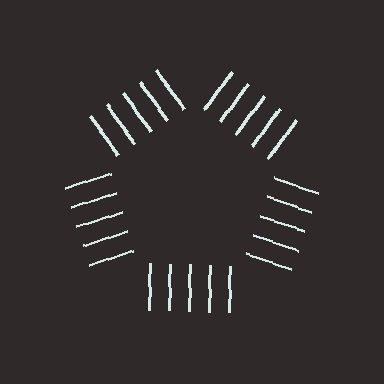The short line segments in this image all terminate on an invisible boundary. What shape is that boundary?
An illusory pentagon — the line segments terminate on its edges but no continuous stroke is drawn.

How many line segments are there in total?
25 — 5 along each of the 5 edges.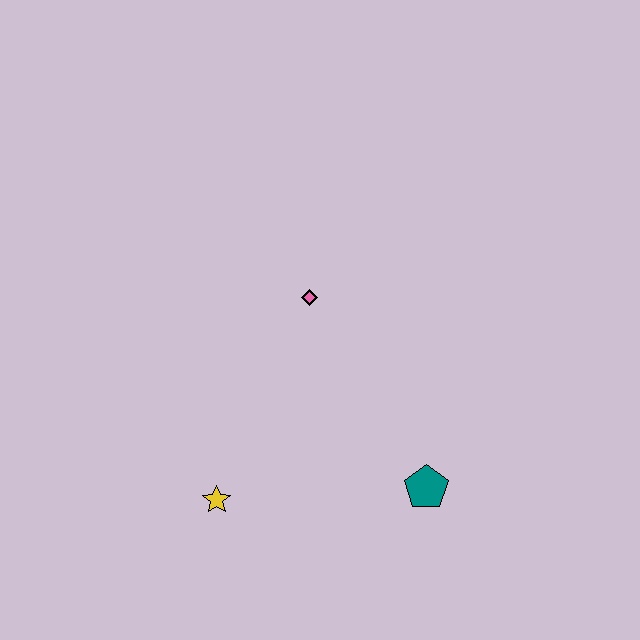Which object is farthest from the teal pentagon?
The pink diamond is farthest from the teal pentagon.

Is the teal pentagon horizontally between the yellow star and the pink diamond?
No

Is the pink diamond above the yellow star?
Yes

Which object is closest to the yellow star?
The teal pentagon is closest to the yellow star.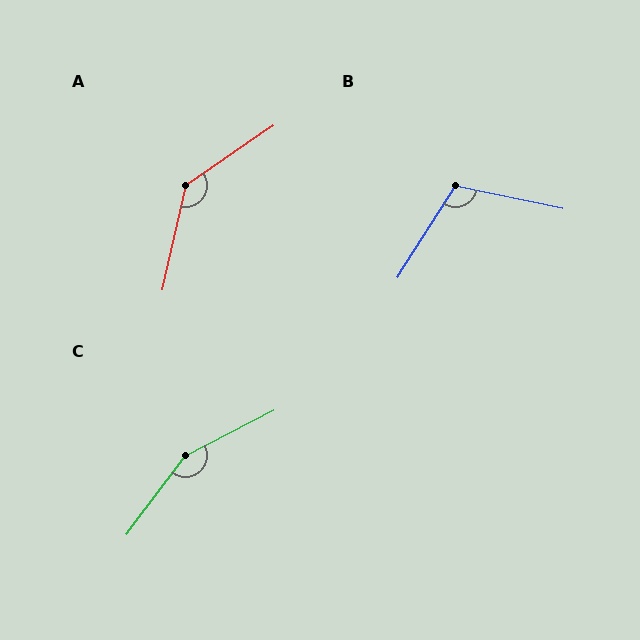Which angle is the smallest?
B, at approximately 111 degrees.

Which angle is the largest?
C, at approximately 154 degrees.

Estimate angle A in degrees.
Approximately 137 degrees.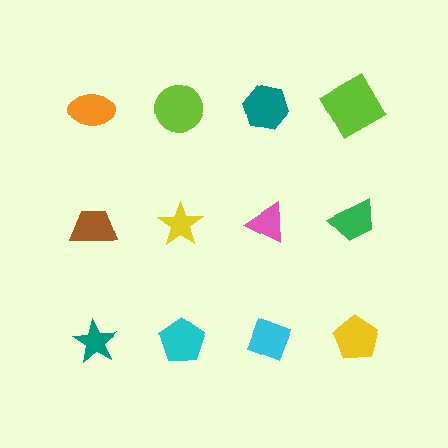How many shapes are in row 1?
4 shapes.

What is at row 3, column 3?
A cyan diamond.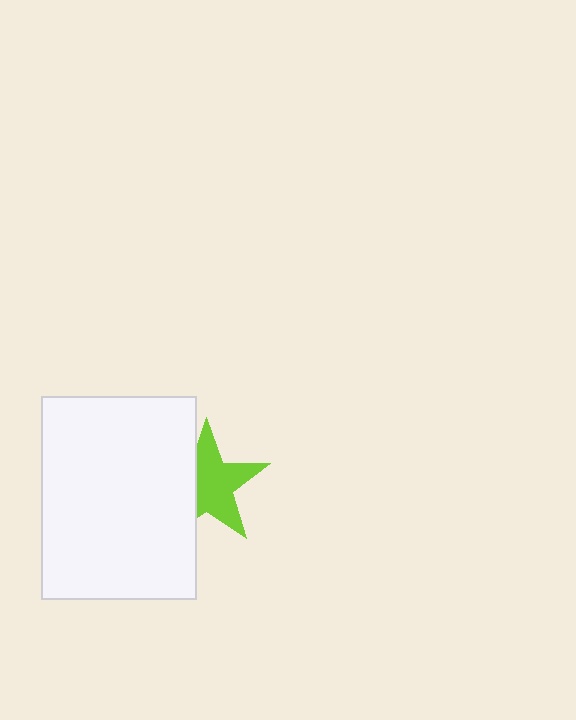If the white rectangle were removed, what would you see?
You would see the complete lime star.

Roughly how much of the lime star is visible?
Most of it is visible (roughly 65%).